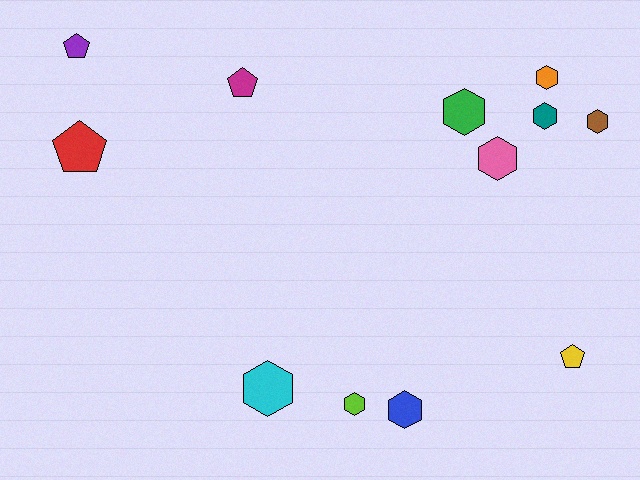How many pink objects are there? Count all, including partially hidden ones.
There is 1 pink object.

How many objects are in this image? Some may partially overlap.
There are 12 objects.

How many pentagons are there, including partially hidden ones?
There are 4 pentagons.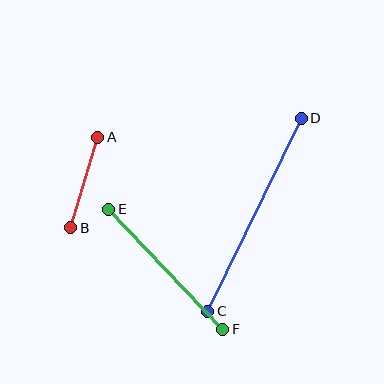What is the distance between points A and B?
The distance is approximately 94 pixels.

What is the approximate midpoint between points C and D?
The midpoint is at approximately (255, 215) pixels.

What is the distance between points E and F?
The distance is approximately 166 pixels.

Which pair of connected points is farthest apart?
Points C and D are farthest apart.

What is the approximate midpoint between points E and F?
The midpoint is at approximately (166, 269) pixels.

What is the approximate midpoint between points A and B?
The midpoint is at approximately (84, 183) pixels.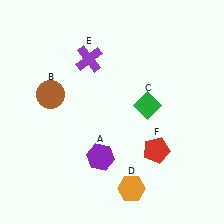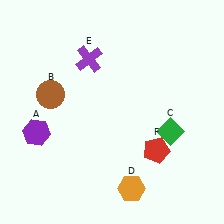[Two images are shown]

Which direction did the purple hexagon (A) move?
The purple hexagon (A) moved left.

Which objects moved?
The objects that moved are: the purple hexagon (A), the green diamond (C).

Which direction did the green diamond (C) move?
The green diamond (C) moved down.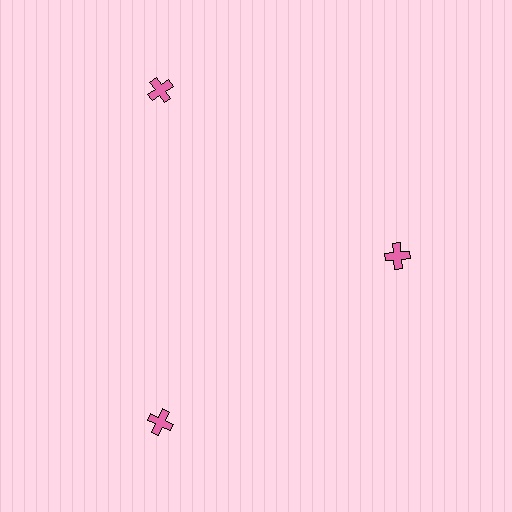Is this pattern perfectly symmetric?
No. The 3 pink crosses are arranged in a ring, but one element near the 3 o'clock position is pulled inward toward the center, breaking the 3-fold rotational symmetry.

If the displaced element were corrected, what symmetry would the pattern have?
It would have 3-fold rotational symmetry — the pattern would map onto itself every 120 degrees.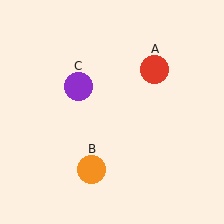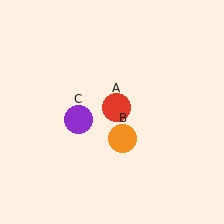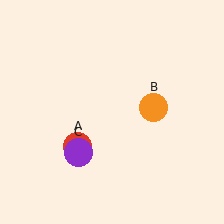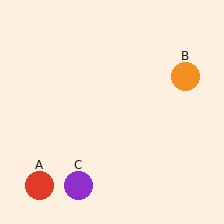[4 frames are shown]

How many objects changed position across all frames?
3 objects changed position: red circle (object A), orange circle (object B), purple circle (object C).